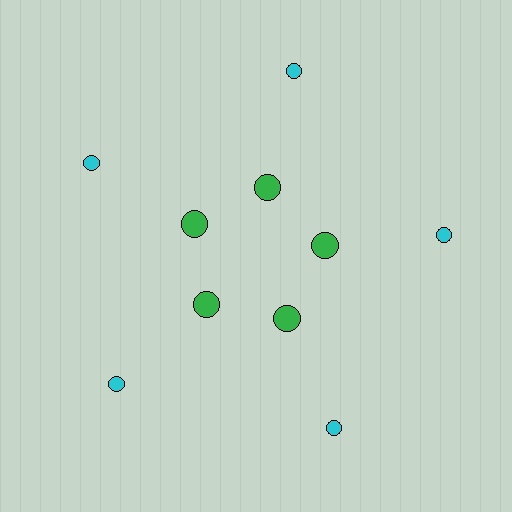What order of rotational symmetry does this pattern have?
This pattern has 5-fold rotational symmetry.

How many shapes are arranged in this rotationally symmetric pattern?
There are 10 shapes, arranged in 5 groups of 2.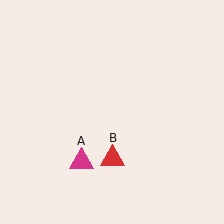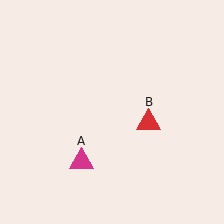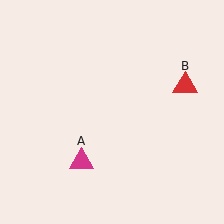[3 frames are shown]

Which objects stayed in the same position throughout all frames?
Magenta triangle (object A) remained stationary.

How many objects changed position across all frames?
1 object changed position: red triangle (object B).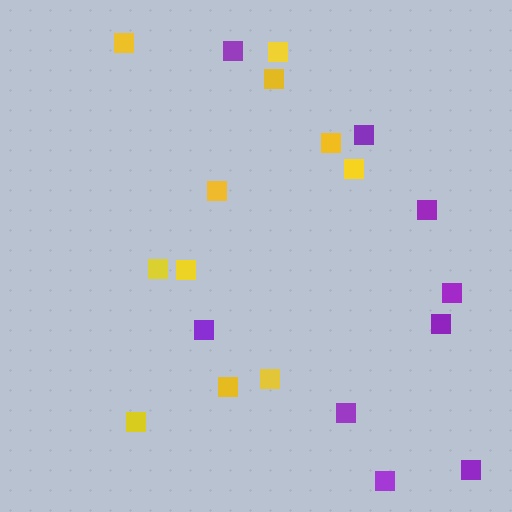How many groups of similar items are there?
There are 2 groups: one group of yellow squares (11) and one group of purple squares (9).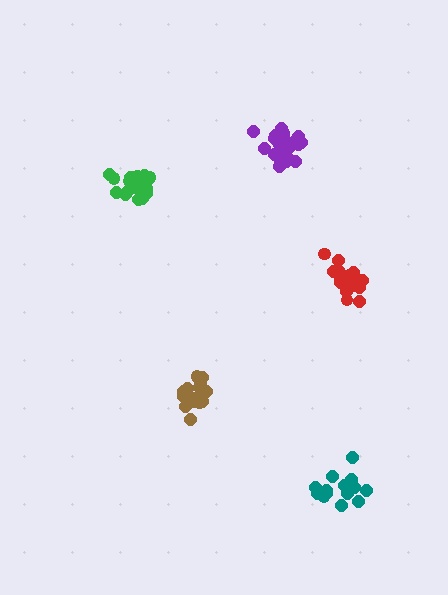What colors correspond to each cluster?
The clusters are colored: brown, teal, purple, red, green.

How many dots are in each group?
Group 1: 17 dots, Group 2: 15 dots, Group 3: 21 dots, Group 4: 19 dots, Group 5: 21 dots (93 total).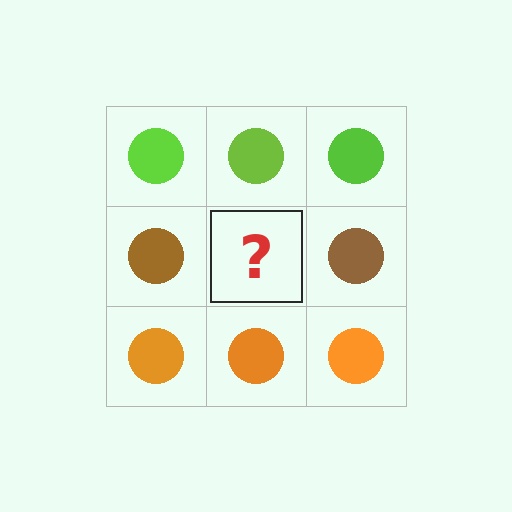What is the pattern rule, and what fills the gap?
The rule is that each row has a consistent color. The gap should be filled with a brown circle.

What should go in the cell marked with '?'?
The missing cell should contain a brown circle.